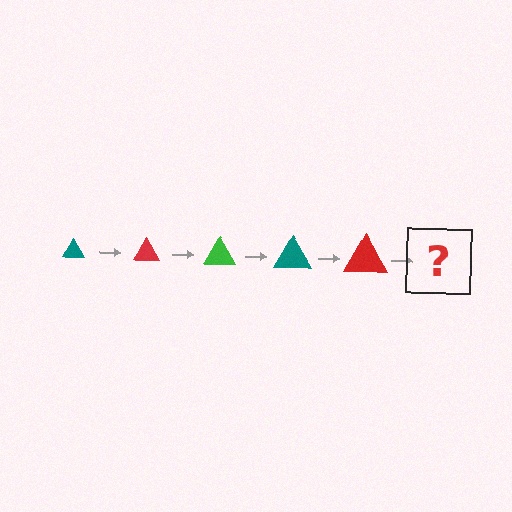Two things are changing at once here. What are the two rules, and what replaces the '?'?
The two rules are that the triangle grows larger each step and the color cycles through teal, red, and green. The '?' should be a green triangle, larger than the previous one.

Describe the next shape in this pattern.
It should be a green triangle, larger than the previous one.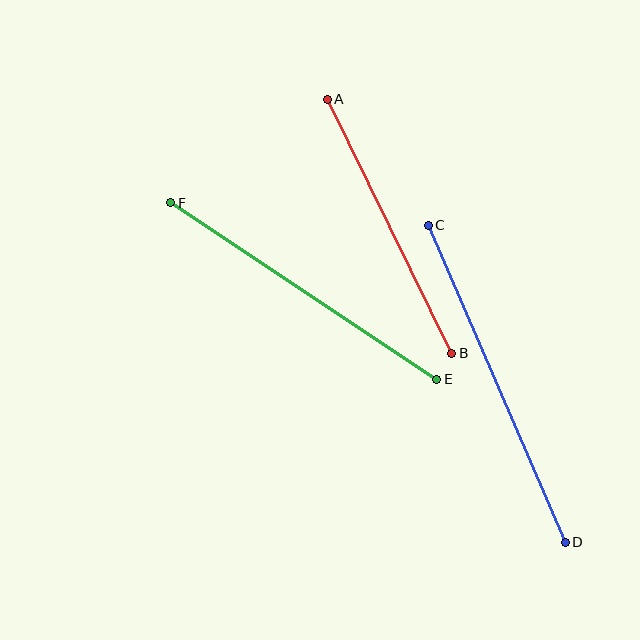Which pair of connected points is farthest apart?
Points C and D are farthest apart.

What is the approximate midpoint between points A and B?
The midpoint is at approximately (390, 226) pixels.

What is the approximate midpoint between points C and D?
The midpoint is at approximately (497, 384) pixels.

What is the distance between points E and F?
The distance is approximately 319 pixels.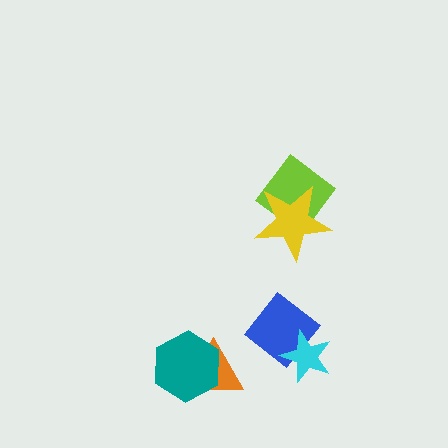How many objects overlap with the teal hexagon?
1 object overlaps with the teal hexagon.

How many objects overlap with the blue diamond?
1 object overlaps with the blue diamond.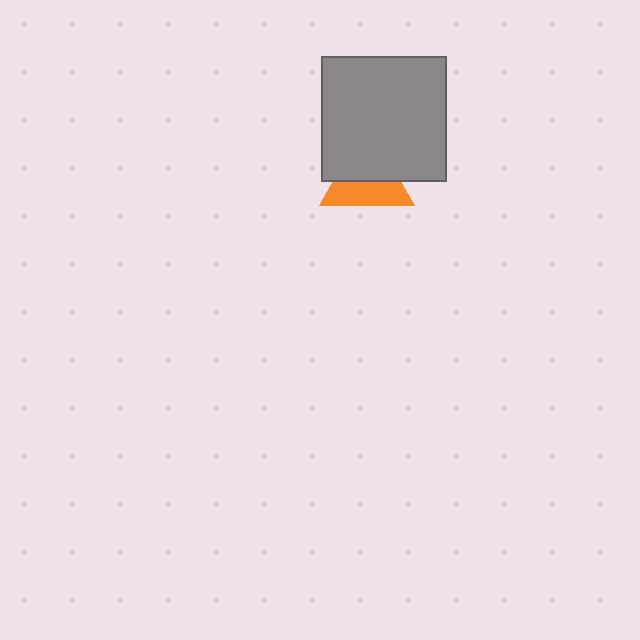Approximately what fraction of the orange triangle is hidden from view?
Roughly 50% of the orange triangle is hidden behind the gray square.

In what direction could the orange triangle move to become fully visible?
The orange triangle could move down. That would shift it out from behind the gray square entirely.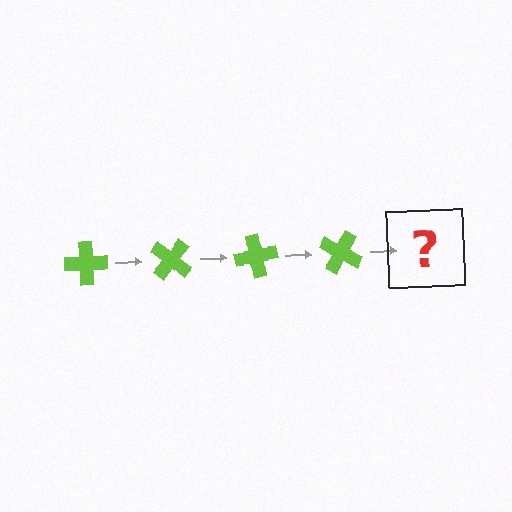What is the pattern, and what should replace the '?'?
The pattern is that the cross rotates 40 degrees each step. The '?' should be a lime cross rotated 160 degrees.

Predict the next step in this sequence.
The next step is a lime cross rotated 160 degrees.